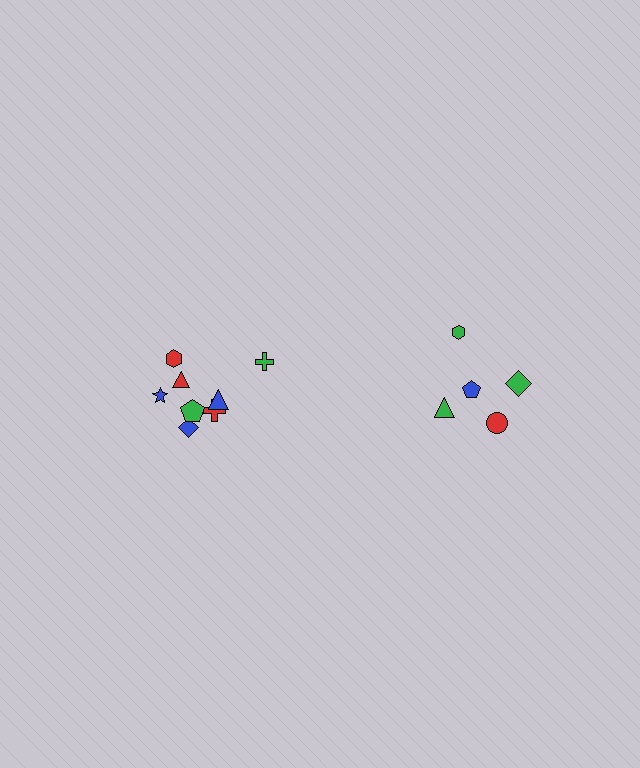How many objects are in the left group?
There are 8 objects.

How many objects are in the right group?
There are 5 objects.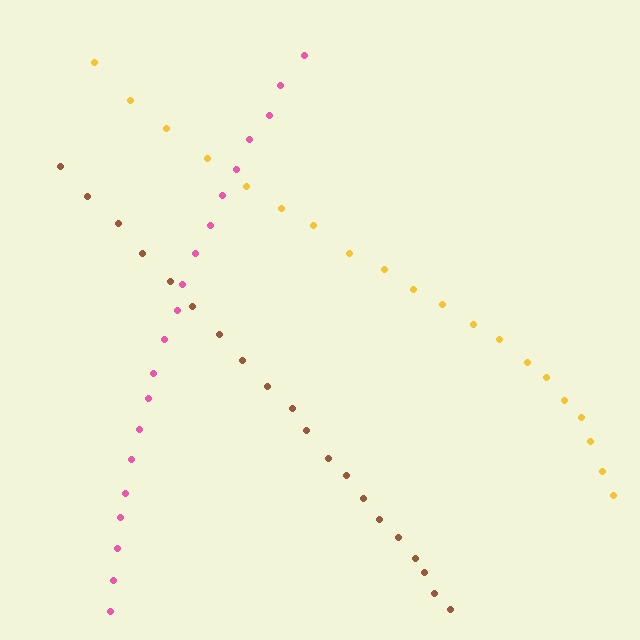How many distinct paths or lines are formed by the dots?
There are 3 distinct paths.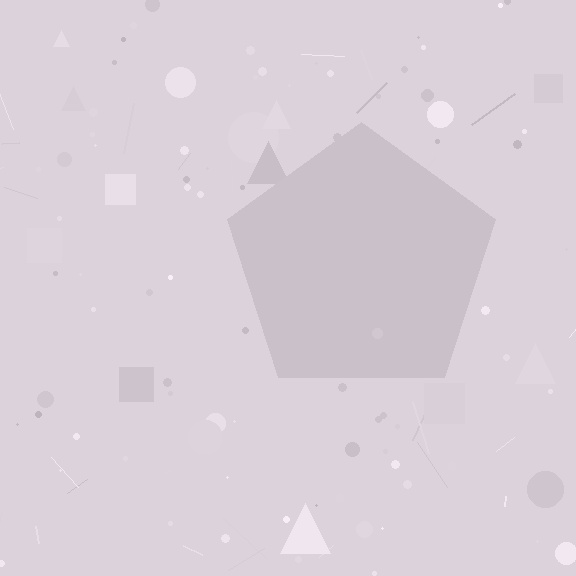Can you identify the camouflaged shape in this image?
The camouflaged shape is a pentagon.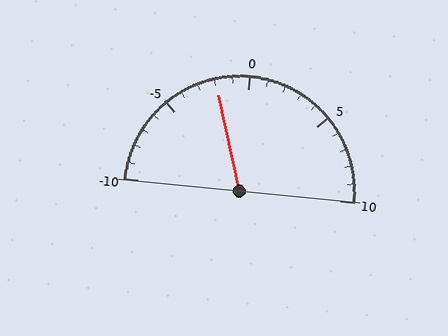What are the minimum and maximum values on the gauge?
The gauge ranges from -10 to 10.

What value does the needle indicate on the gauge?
The needle indicates approximately -2.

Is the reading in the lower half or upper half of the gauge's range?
The reading is in the lower half of the range (-10 to 10).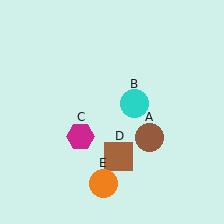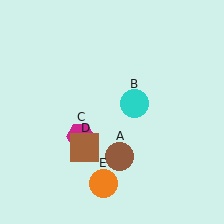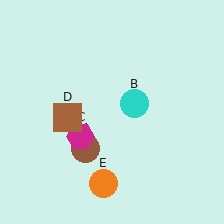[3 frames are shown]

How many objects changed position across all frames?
2 objects changed position: brown circle (object A), brown square (object D).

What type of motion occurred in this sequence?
The brown circle (object A), brown square (object D) rotated clockwise around the center of the scene.